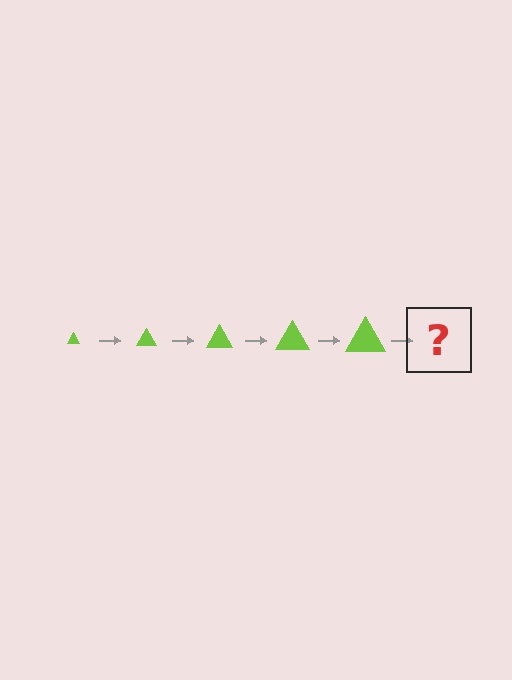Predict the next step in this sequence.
The next step is a lime triangle, larger than the previous one.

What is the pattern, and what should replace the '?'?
The pattern is that the triangle gets progressively larger each step. The '?' should be a lime triangle, larger than the previous one.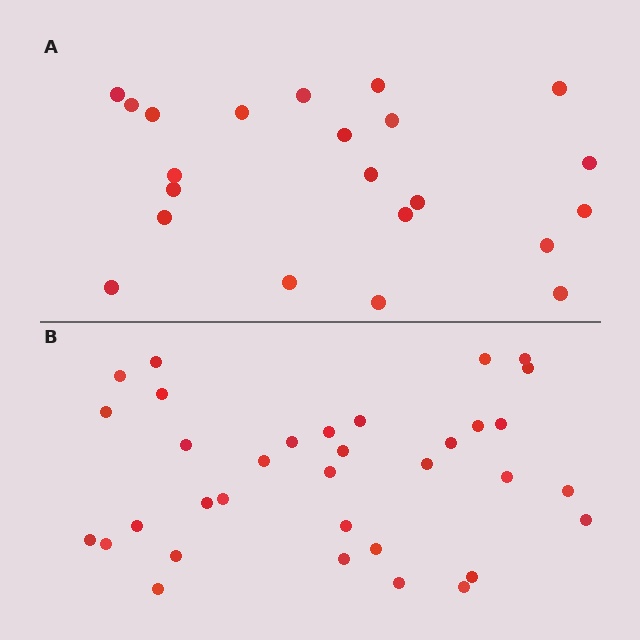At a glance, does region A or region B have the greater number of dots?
Region B (the bottom region) has more dots.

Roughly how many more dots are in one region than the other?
Region B has roughly 12 or so more dots than region A.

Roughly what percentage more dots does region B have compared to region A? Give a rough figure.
About 55% more.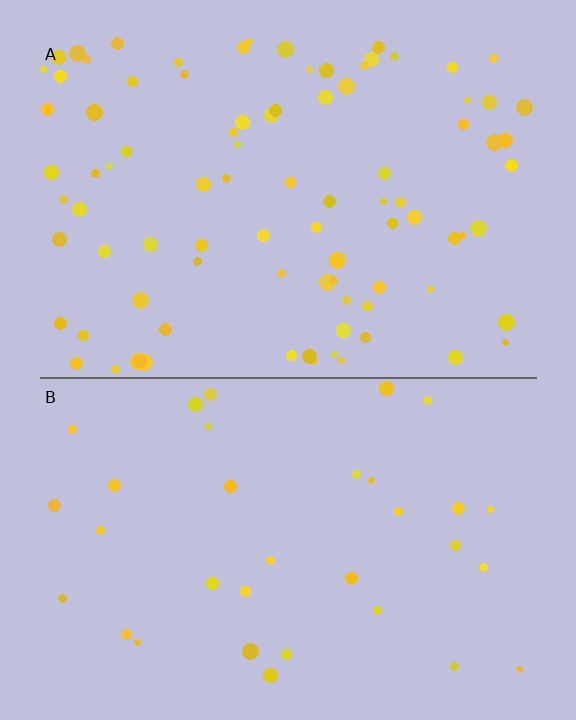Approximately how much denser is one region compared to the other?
Approximately 2.7× — region A over region B.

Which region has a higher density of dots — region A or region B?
A (the top).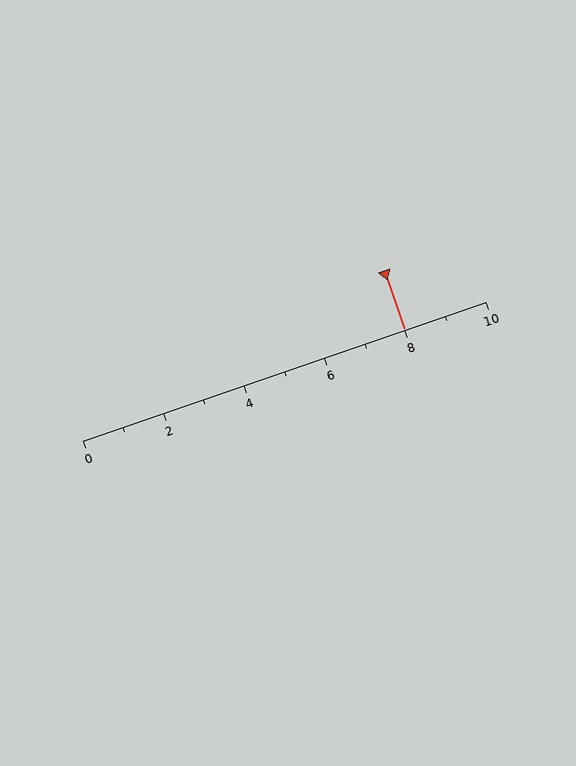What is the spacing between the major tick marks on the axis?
The major ticks are spaced 2 apart.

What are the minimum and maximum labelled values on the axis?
The axis runs from 0 to 10.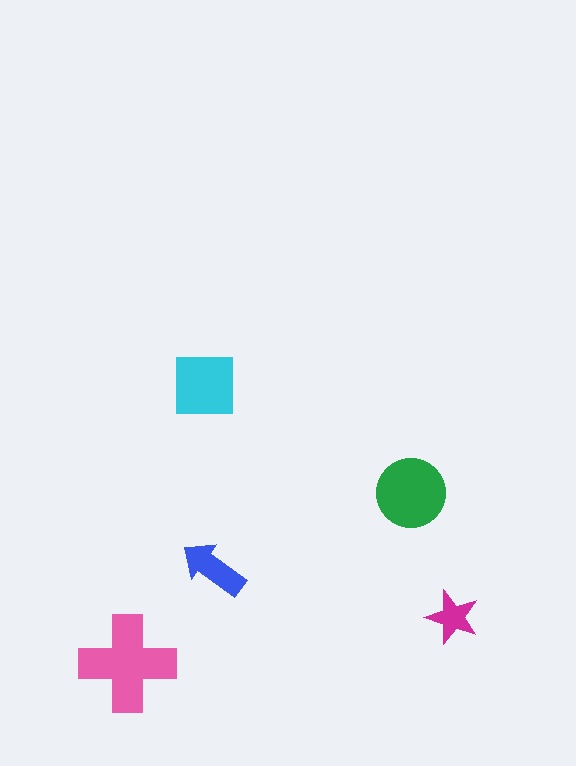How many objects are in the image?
There are 5 objects in the image.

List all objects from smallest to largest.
The magenta star, the blue arrow, the cyan square, the green circle, the pink cross.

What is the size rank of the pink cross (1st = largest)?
1st.